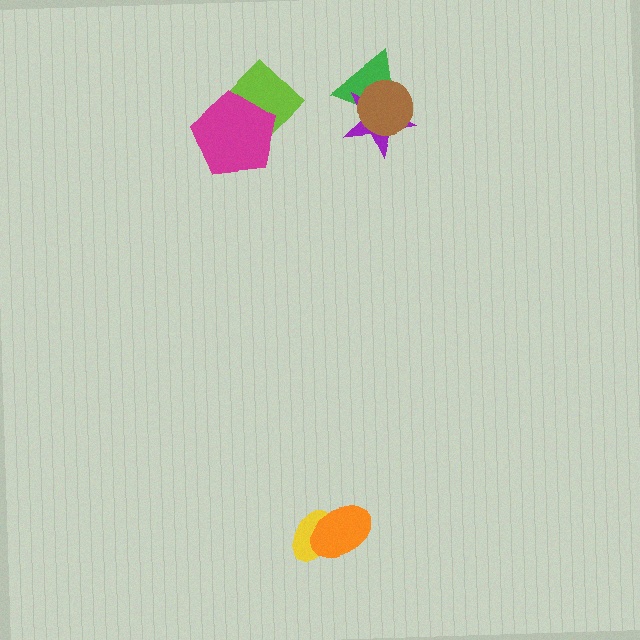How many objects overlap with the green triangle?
2 objects overlap with the green triangle.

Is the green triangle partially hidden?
Yes, it is partially covered by another shape.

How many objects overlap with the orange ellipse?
1 object overlaps with the orange ellipse.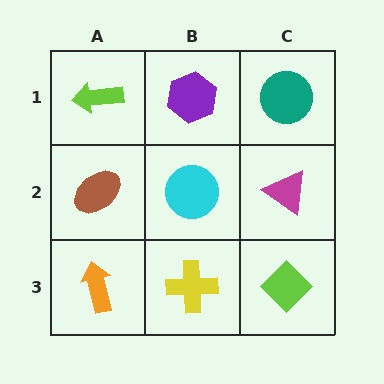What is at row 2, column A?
A brown ellipse.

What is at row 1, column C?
A teal circle.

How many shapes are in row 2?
3 shapes.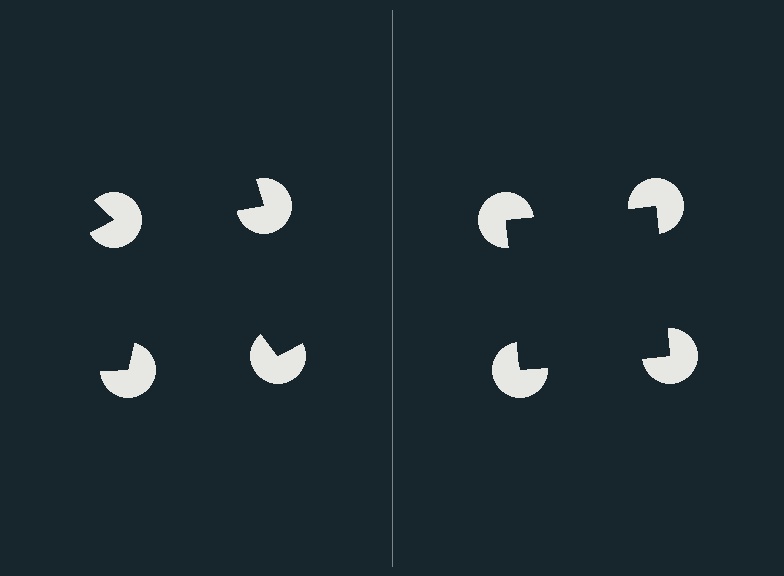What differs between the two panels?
The pac-man discs are positioned identically on both sides; only the wedge orientations differ. On the right they align to a square; on the left they are misaligned.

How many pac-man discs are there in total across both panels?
8 — 4 on each side.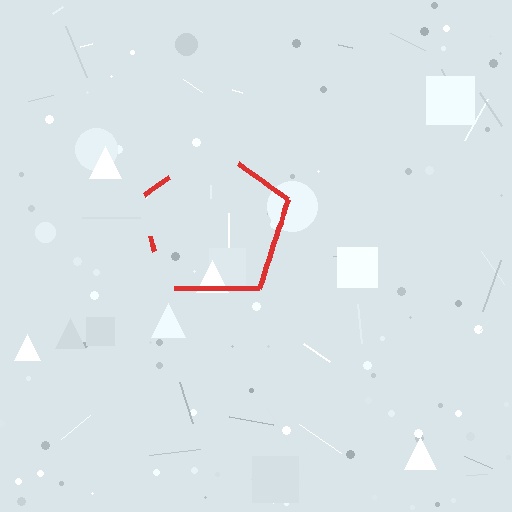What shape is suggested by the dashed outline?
The dashed outline suggests a pentagon.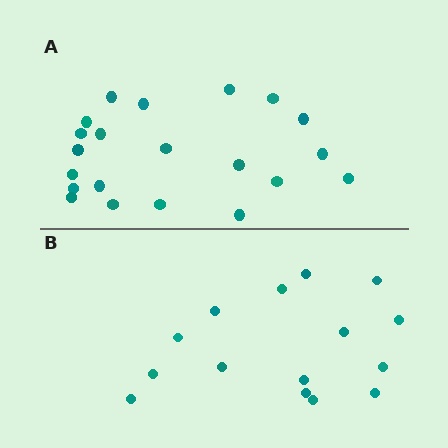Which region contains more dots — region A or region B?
Region A (the top region) has more dots.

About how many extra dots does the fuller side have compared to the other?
Region A has about 6 more dots than region B.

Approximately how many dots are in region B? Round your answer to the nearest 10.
About 20 dots. (The exact count is 15, which rounds to 20.)